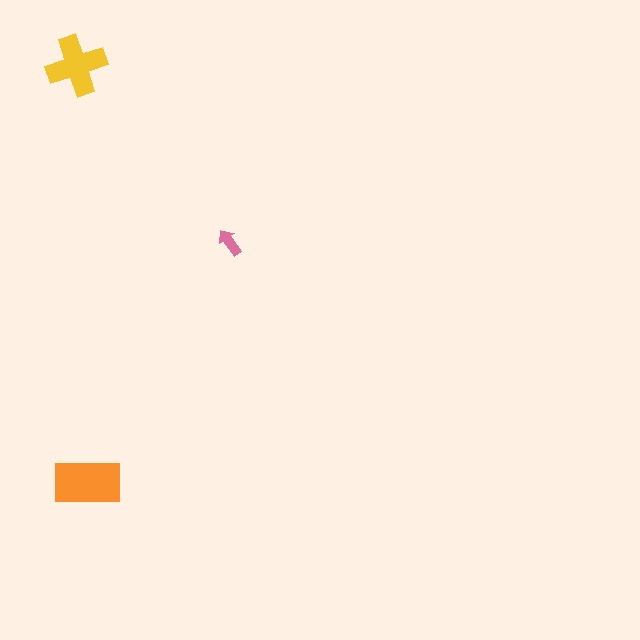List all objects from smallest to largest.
The pink arrow, the yellow cross, the orange rectangle.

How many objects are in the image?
There are 3 objects in the image.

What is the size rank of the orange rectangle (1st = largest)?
1st.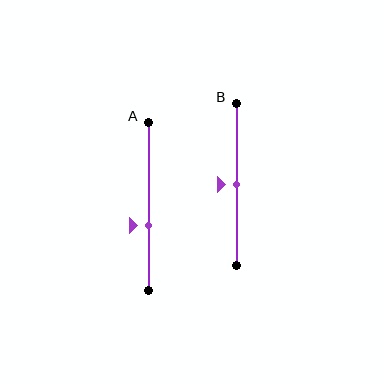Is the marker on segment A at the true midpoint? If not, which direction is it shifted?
No, the marker on segment A is shifted downward by about 11% of the segment length.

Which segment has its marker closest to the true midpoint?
Segment B has its marker closest to the true midpoint.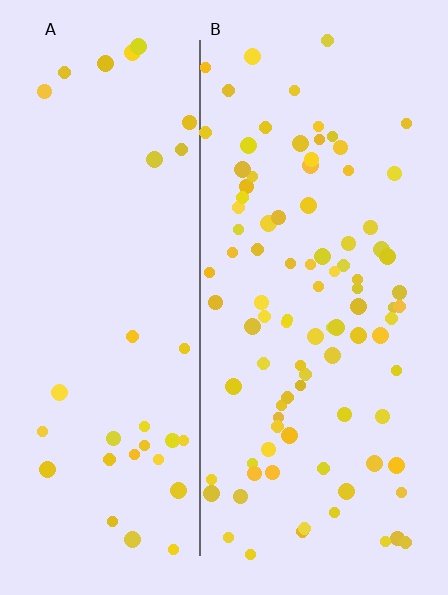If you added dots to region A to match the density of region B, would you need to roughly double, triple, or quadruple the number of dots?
Approximately triple.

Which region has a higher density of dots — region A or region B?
B (the right).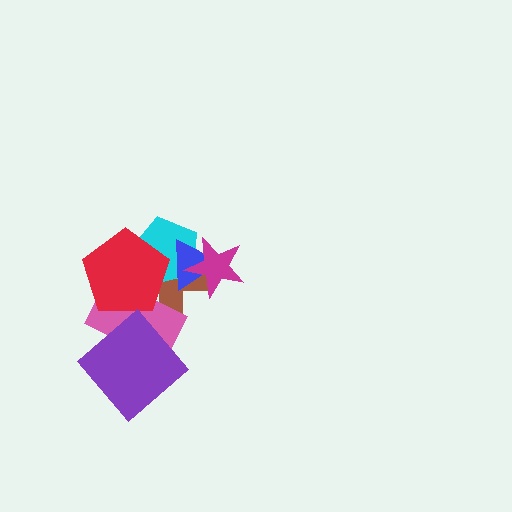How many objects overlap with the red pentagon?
4 objects overlap with the red pentagon.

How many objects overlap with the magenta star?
3 objects overlap with the magenta star.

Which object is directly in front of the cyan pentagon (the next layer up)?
The blue triangle is directly in front of the cyan pentagon.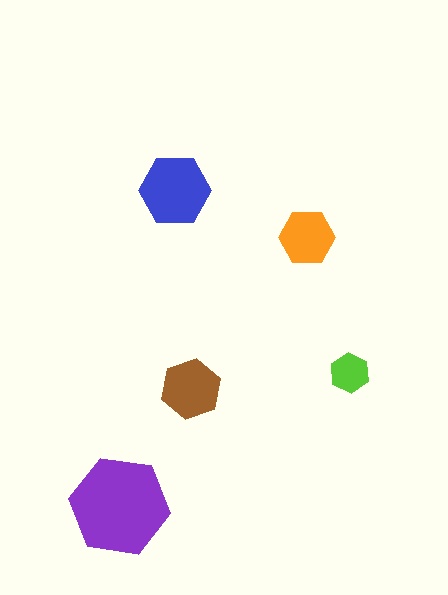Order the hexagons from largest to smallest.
the purple one, the blue one, the brown one, the orange one, the lime one.